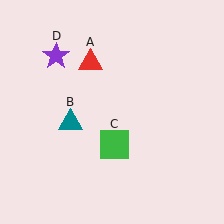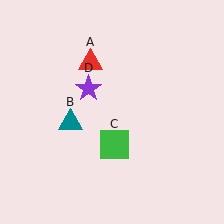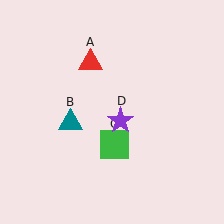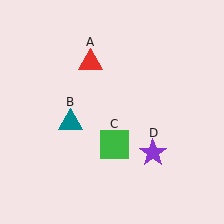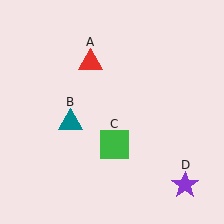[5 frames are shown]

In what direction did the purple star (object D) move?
The purple star (object D) moved down and to the right.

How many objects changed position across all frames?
1 object changed position: purple star (object D).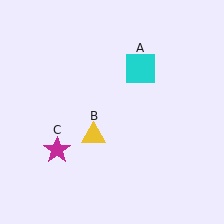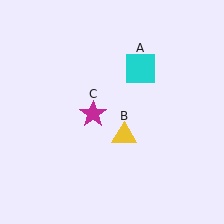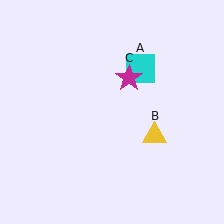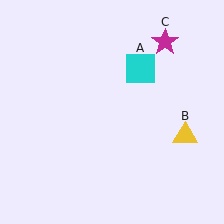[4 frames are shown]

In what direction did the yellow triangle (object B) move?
The yellow triangle (object B) moved right.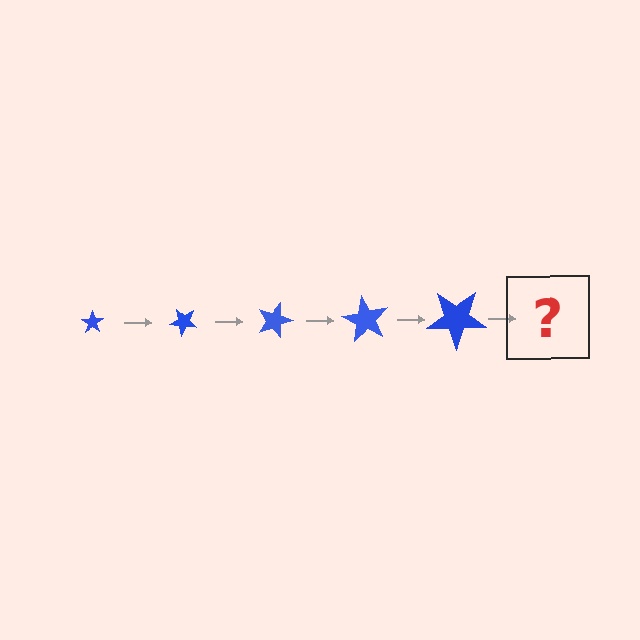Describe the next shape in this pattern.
It should be a star, larger than the previous one and rotated 225 degrees from the start.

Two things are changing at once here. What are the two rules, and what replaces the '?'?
The two rules are that the star grows larger each step and it rotates 45 degrees each step. The '?' should be a star, larger than the previous one and rotated 225 degrees from the start.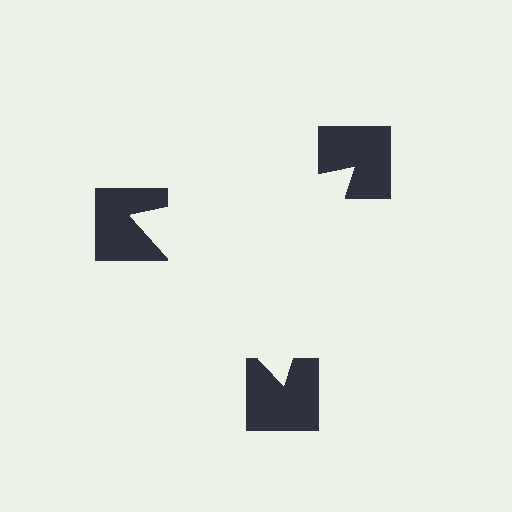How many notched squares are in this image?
There are 3 — one at each vertex of the illusory triangle.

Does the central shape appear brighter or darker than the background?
It typically appears slightly brighter than the background, even though no actual brightness change is drawn.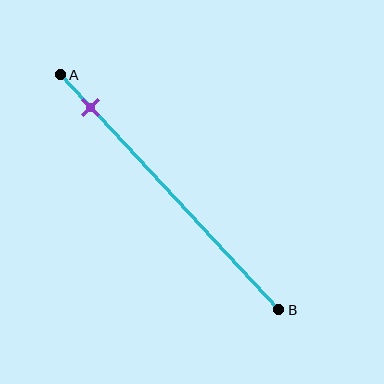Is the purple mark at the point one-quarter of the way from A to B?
No, the mark is at about 15% from A, not at the 25% one-quarter point.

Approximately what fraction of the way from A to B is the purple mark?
The purple mark is approximately 15% of the way from A to B.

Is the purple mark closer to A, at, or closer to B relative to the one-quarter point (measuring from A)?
The purple mark is closer to point A than the one-quarter point of segment AB.